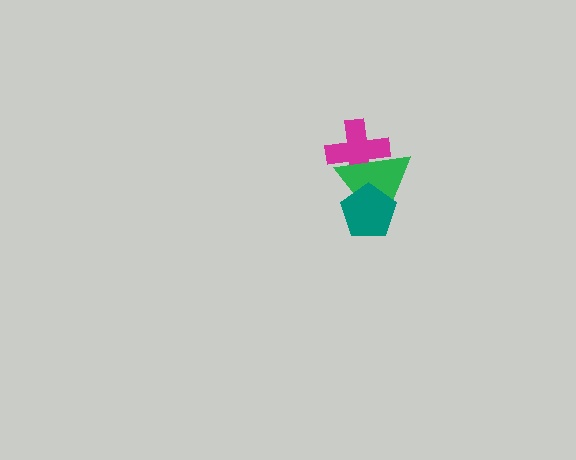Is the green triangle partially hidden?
Yes, it is partially covered by another shape.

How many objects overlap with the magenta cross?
1 object overlaps with the magenta cross.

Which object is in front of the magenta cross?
The green triangle is in front of the magenta cross.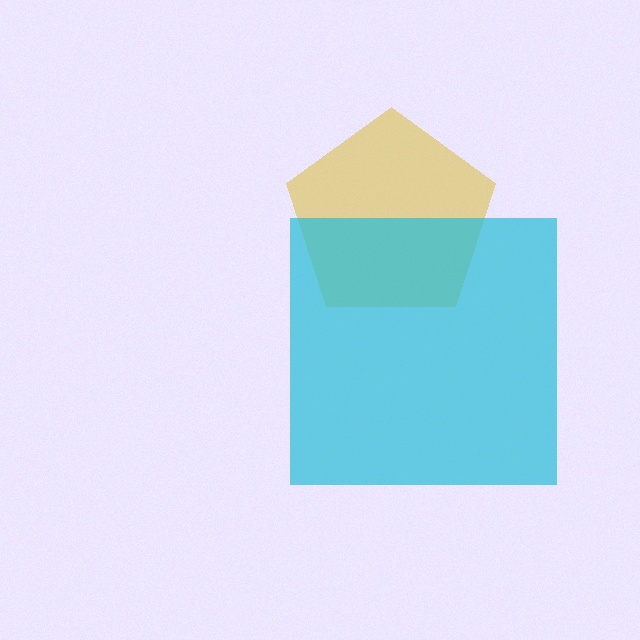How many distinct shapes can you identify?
There are 2 distinct shapes: a yellow pentagon, a cyan square.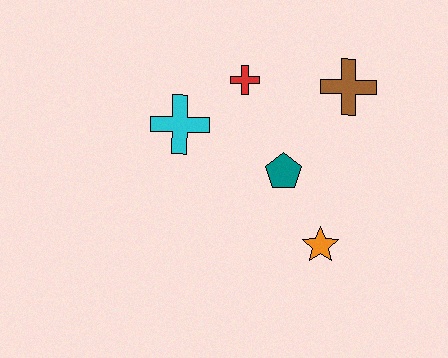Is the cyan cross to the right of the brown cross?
No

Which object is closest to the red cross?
The cyan cross is closest to the red cross.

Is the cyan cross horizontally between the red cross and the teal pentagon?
No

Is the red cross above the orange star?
Yes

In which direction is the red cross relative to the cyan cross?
The red cross is to the right of the cyan cross.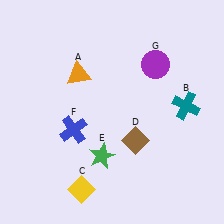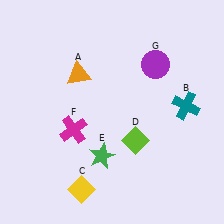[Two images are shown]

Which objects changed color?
D changed from brown to lime. F changed from blue to magenta.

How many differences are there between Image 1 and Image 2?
There are 2 differences between the two images.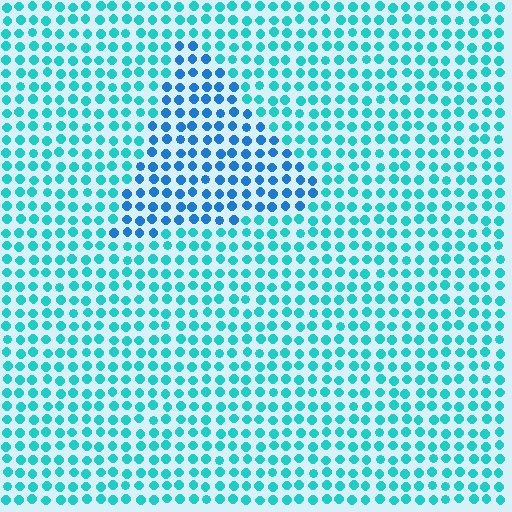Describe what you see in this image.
The image is filled with small cyan elements in a uniform arrangement. A triangle-shaped region is visible where the elements are tinted to a slightly different hue, forming a subtle color boundary.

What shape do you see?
I see a triangle.